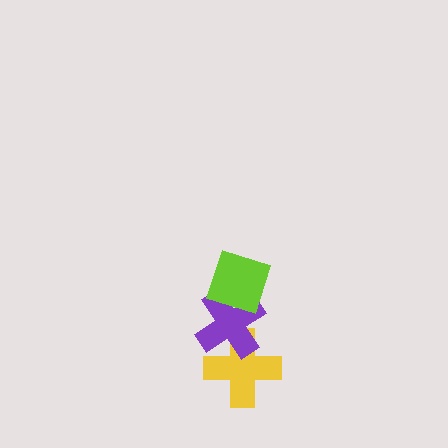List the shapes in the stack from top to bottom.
From top to bottom: the lime diamond, the purple cross, the yellow cross.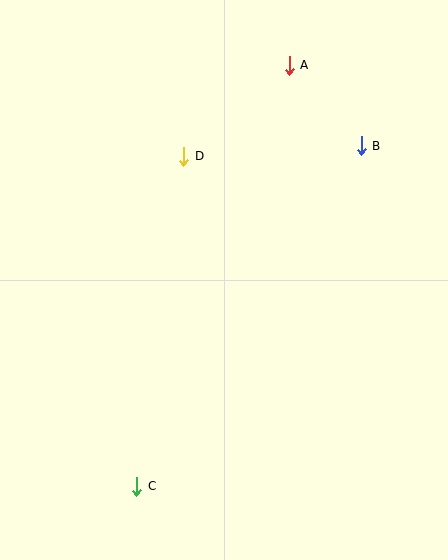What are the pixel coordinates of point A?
Point A is at (289, 65).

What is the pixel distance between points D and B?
The distance between D and B is 178 pixels.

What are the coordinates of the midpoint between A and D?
The midpoint between A and D is at (236, 111).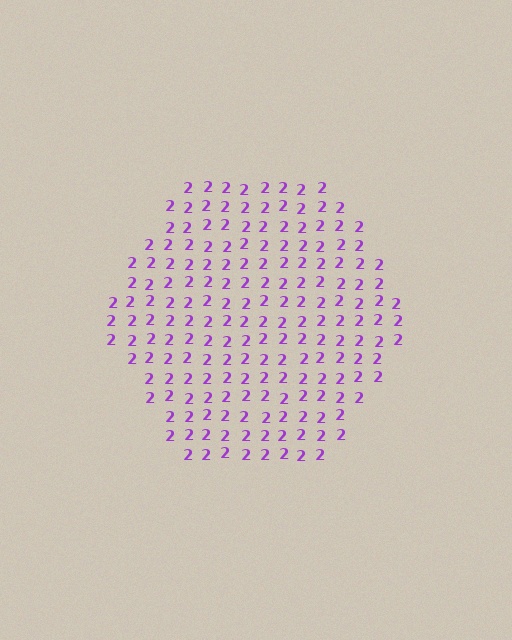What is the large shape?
The large shape is a hexagon.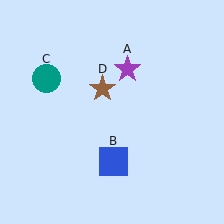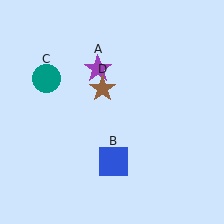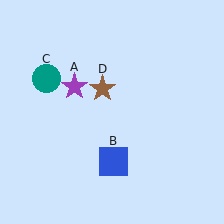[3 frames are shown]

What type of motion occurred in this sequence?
The purple star (object A) rotated counterclockwise around the center of the scene.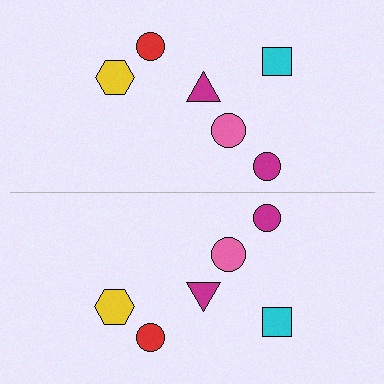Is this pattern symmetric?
Yes, this pattern has bilateral (reflection) symmetry.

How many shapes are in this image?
There are 12 shapes in this image.